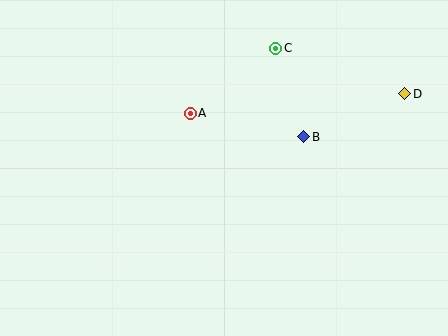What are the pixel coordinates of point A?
Point A is at (190, 113).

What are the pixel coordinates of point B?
Point B is at (304, 137).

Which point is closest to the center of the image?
Point A at (190, 113) is closest to the center.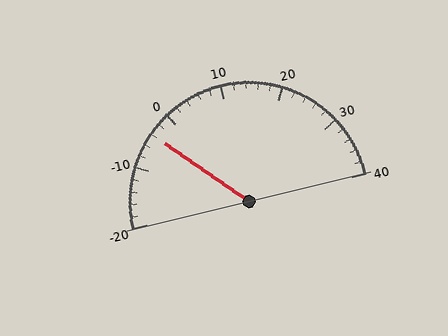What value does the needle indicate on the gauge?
The needle indicates approximately -4.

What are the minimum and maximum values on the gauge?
The gauge ranges from -20 to 40.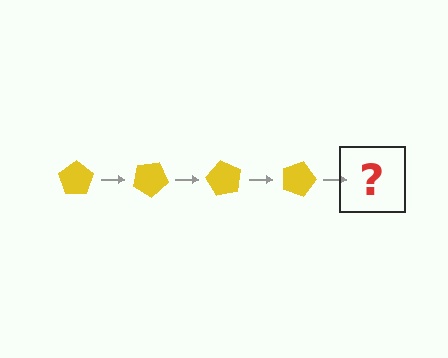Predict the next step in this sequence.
The next step is a yellow pentagon rotated 120 degrees.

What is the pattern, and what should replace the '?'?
The pattern is that the pentagon rotates 30 degrees each step. The '?' should be a yellow pentagon rotated 120 degrees.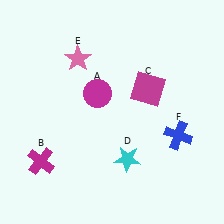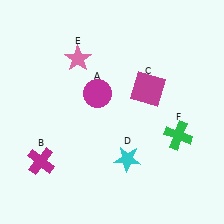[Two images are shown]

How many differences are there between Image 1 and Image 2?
There is 1 difference between the two images.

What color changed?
The cross (F) changed from blue in Image 1 to green in Image 2.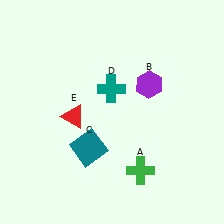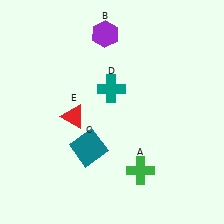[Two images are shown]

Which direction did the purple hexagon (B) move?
The purple hexagon (B) moved up.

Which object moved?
The purple hexagon (B) moved up.